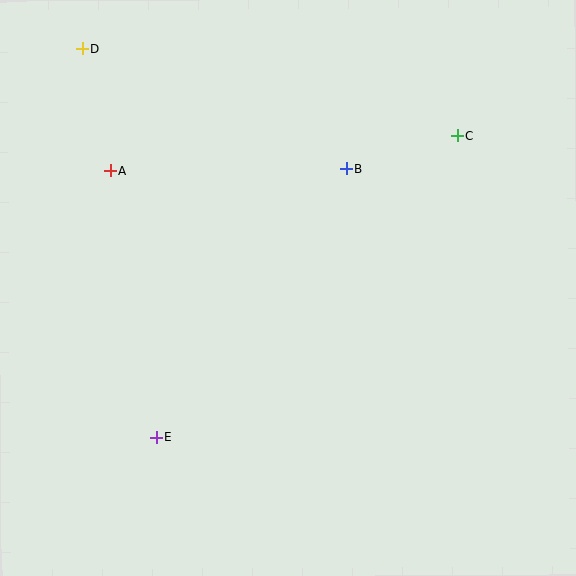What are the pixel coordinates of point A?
Point A is at (111, 171).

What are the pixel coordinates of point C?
Point C is at (457, 136).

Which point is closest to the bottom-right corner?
Point E is closest to the bottom-right corner.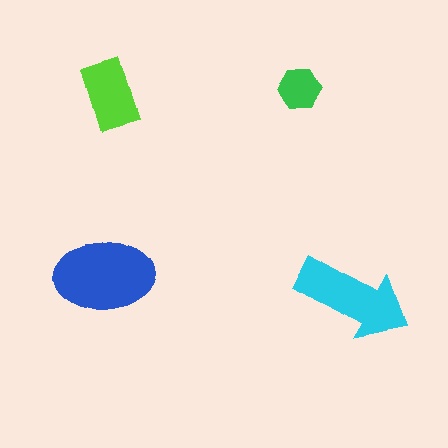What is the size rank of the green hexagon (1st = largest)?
4th.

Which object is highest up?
The lime rectangle is topmost.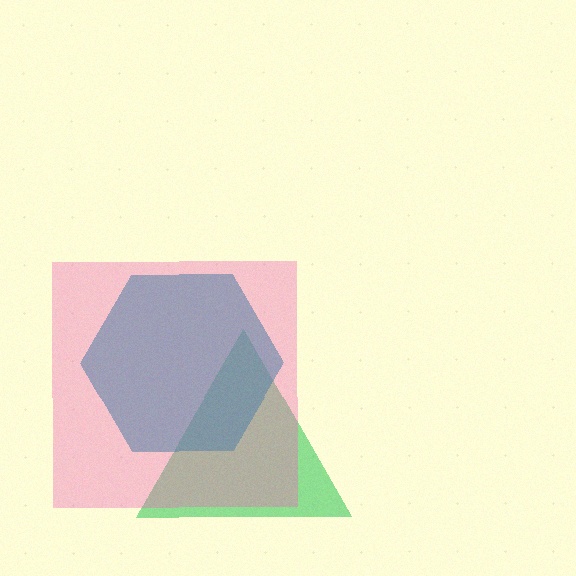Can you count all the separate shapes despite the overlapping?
Yes, there are 3 separate shapes.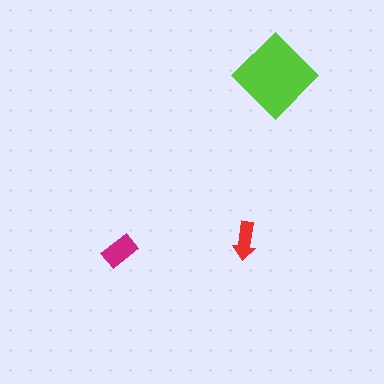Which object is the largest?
The lime diamond.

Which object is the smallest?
The red arrow.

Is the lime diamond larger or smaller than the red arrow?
Larger.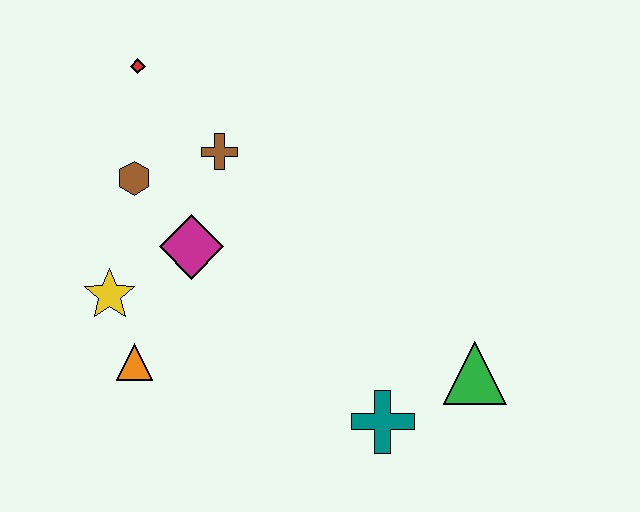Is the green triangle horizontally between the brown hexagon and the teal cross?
No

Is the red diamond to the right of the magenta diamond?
No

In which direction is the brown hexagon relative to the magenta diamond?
The brown hexagon is above the magenta diamond.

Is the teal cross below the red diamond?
Yes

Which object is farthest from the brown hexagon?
The green triangle is farthest from the brown hexagon.